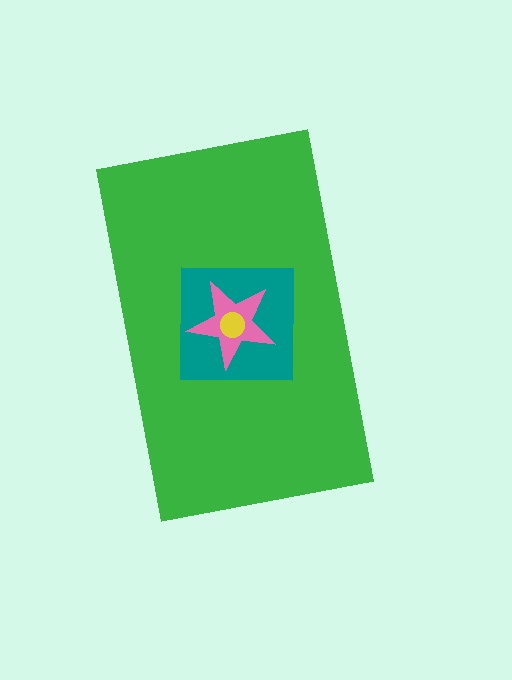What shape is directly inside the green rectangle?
The teal square.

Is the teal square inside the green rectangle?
Yes.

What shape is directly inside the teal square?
The pink star.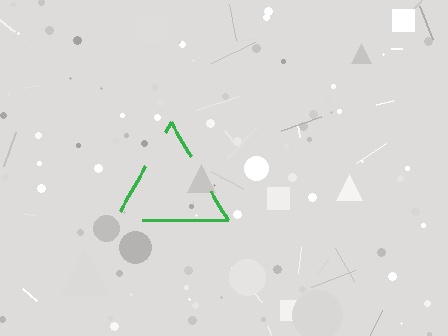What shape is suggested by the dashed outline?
The dashed outline suggests a triangle.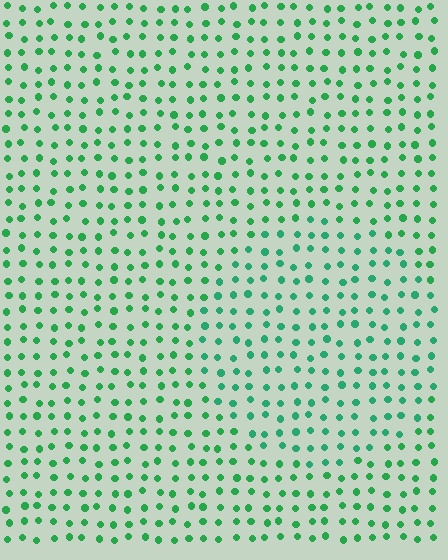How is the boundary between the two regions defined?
The boundary is defined purely by a slight shift in hue (about 18 degrees). Spacing, size, and orientation are identical on both sides.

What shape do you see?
I see a circle.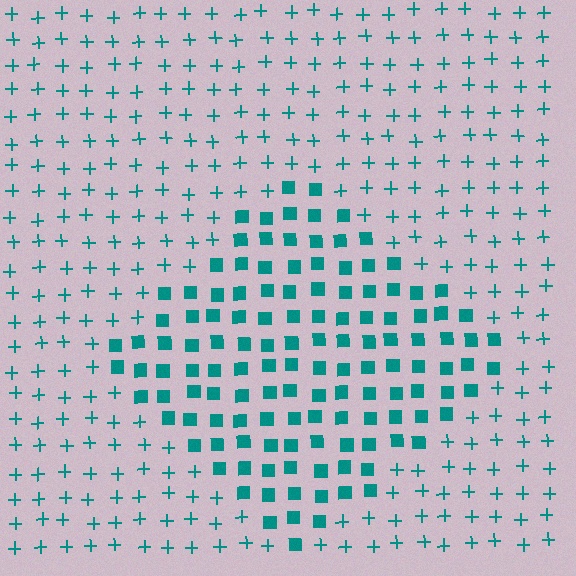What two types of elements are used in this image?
The image uses squares inside the diamond region and plus signs outside it.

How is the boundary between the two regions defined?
The boundary is defined by a change in element shape: squares inside vs. plus signs outside. All elements share the same color and spacing.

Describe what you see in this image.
The image is filled with small teal elements arranged in a uniform grid. A diamond-shaped region contains squares, while the surrounding area contains plus signs. The boundary is defined purely by the change in element shape.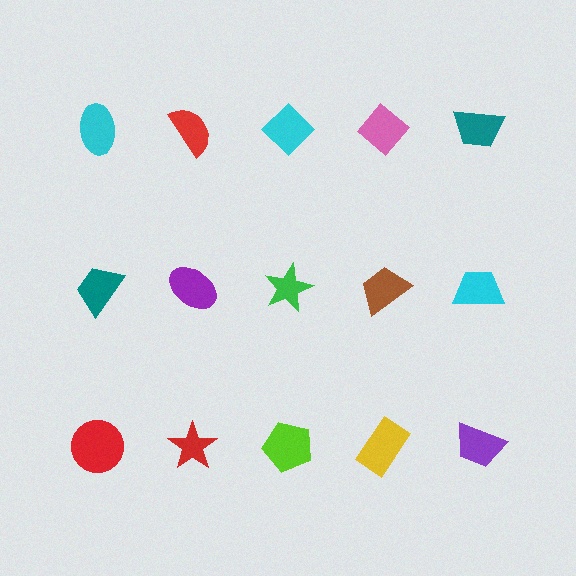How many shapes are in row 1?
5 shapes.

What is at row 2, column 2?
A purple ellipse.